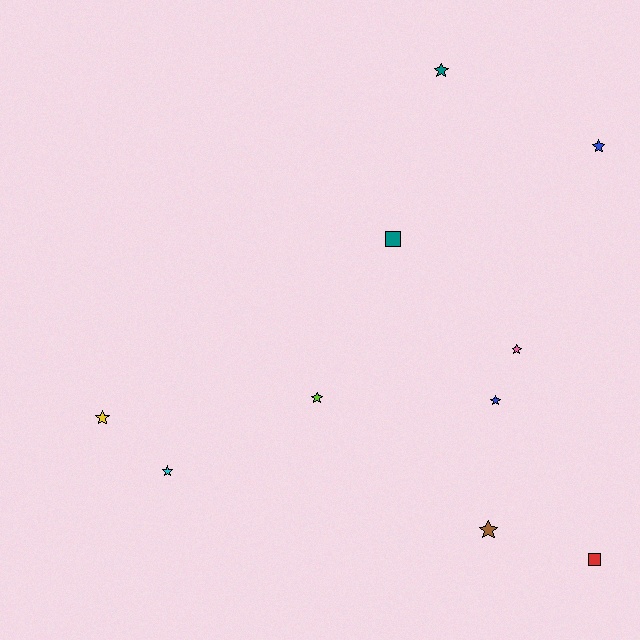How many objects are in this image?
There are 10 objects.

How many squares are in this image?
There are 2 squares.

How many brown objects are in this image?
There is 1 brown object.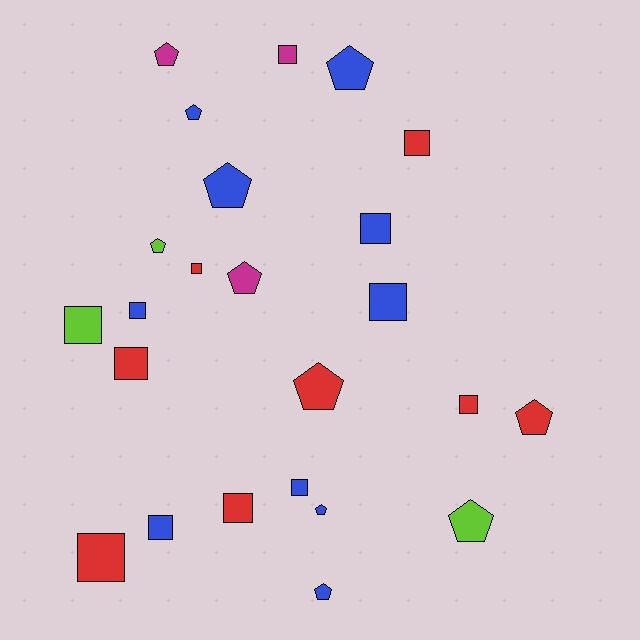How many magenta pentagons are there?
There are 2 magenta pentagons.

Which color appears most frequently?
Blue, with 10 objects.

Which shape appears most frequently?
Square, with 13 objects.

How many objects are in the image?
There are 24 objects.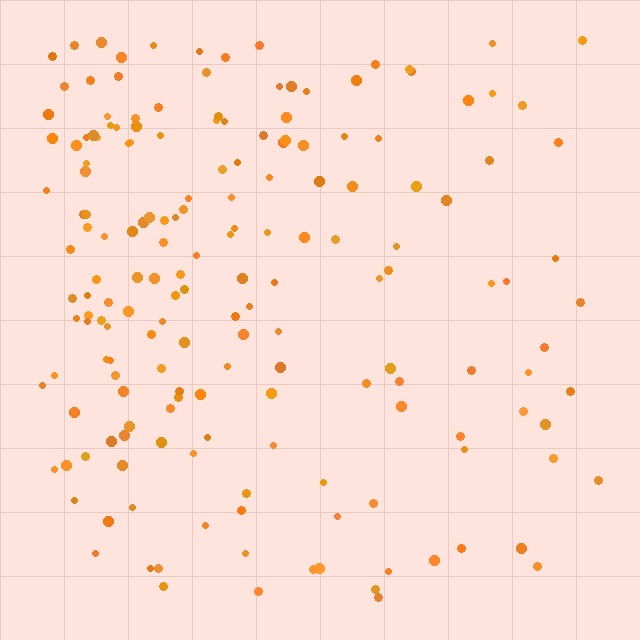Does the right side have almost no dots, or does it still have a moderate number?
Still a moderate number, just noticeably fewer than the left.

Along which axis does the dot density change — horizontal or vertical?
Horizontal.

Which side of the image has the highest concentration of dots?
The left.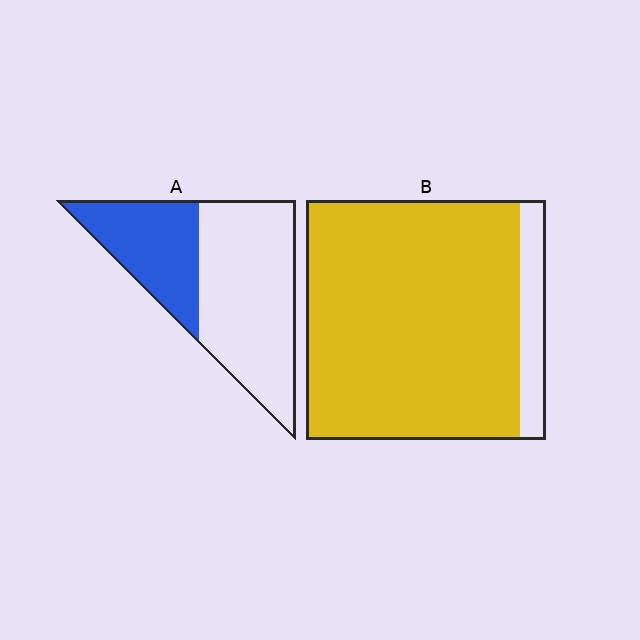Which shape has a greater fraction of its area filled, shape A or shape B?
Shape B.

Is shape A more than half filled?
No.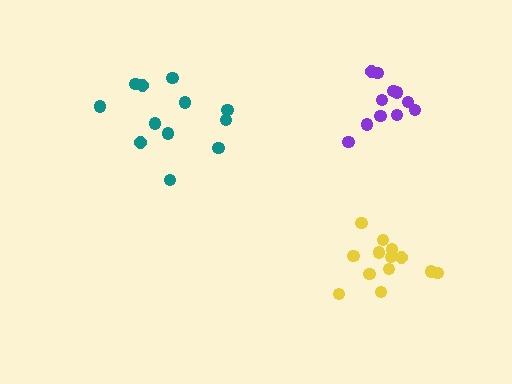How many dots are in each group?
Group 1: 12 dots, Group 2: 13 dots, Group 3: 11 dots (36 total).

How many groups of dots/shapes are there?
There are 3 groups.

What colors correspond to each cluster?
The clusters are colored: teal, yellow, purple.